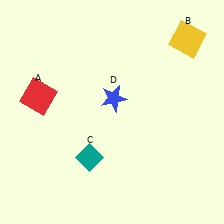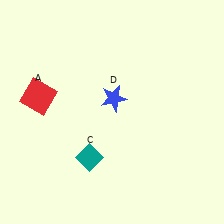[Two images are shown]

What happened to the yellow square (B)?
The yellow square (B) was removed in Image 2. It was in the top-right area of Image 1.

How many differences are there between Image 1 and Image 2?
There is 1 difference between the two images.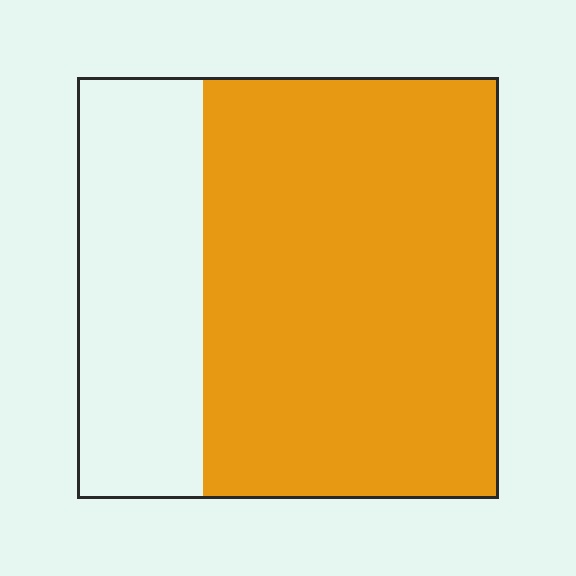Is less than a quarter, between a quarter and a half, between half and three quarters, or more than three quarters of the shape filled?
Between half and three quarters.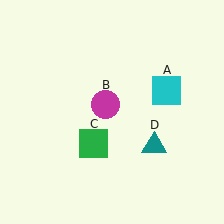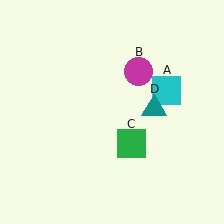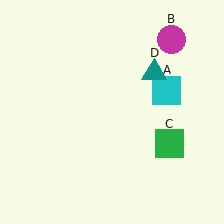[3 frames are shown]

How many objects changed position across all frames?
3 objects changed position: magenta circle (object B), green square (object C), teal triangle (object D).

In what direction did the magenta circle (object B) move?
The magenta circle (object B) moved up and to the right.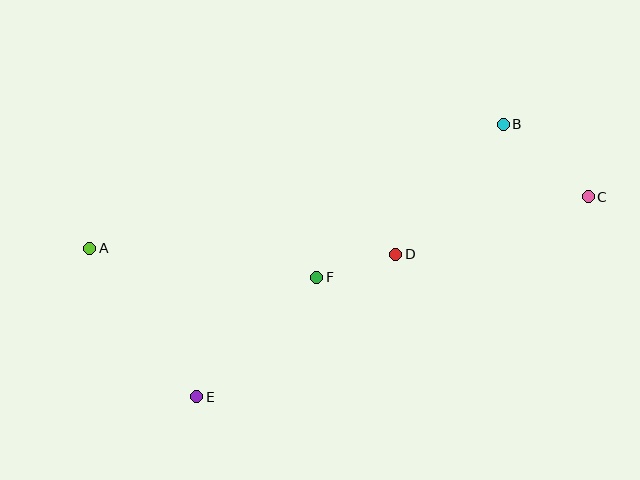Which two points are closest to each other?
Points D and F are closest to each other.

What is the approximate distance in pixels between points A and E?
The distance between A and E is approximately 183 pixels.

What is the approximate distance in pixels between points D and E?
The distance between D and E is approximately 245 pixels.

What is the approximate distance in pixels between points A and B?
The distance between A and B is approximately 431 pixels.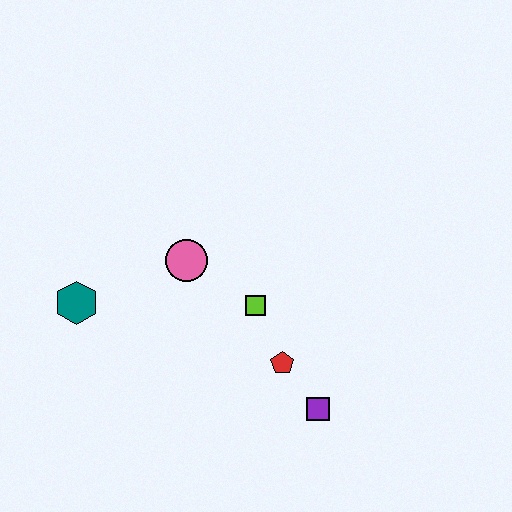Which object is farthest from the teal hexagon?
The purple square is farthest from the teal hexagon.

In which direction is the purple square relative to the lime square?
The purple square is below the lime square.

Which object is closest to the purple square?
The red pentagon is closest to the purple square.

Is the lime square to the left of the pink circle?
No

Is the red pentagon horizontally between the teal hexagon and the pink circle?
No